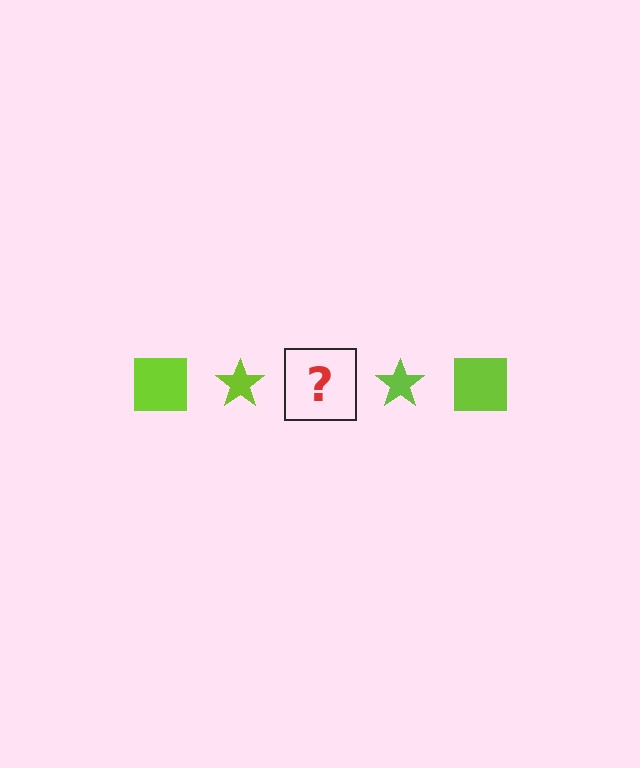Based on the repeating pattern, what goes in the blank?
The blank should be a lime square.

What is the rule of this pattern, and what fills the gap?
The rule is that the pattern cycles through square, star shapes in lime. The gap should be filled with a lime square.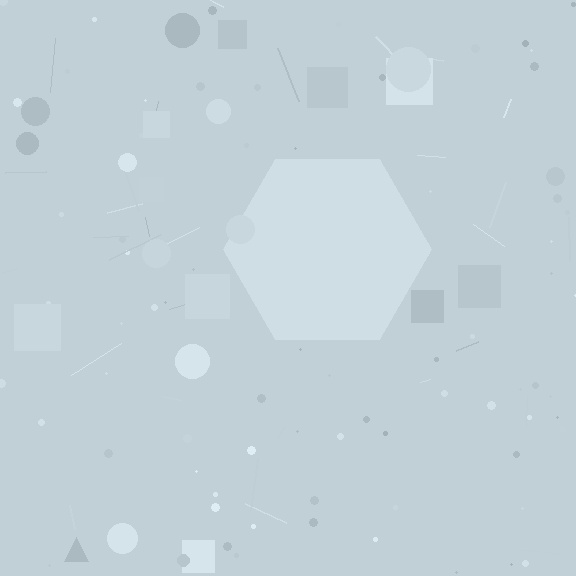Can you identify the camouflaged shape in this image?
The camouflaged shape is a hexagon.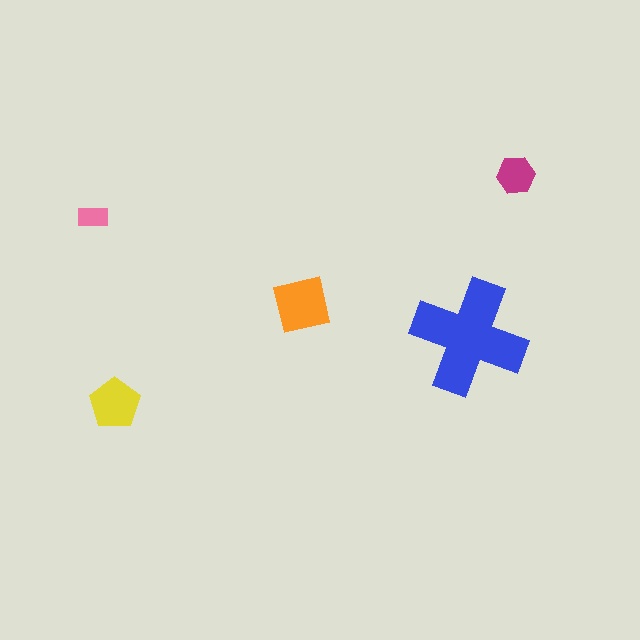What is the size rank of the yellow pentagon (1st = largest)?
3rd.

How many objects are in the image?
There are 5 objects in the image.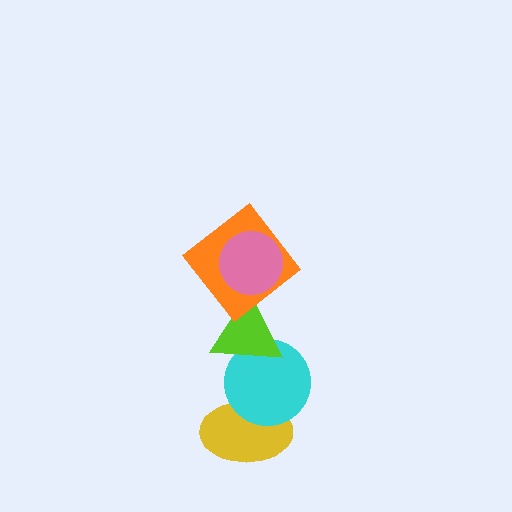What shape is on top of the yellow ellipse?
The cyan circle is on top of the yellow ellipse.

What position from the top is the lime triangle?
The lime triangle is 3rd from the top.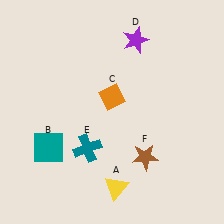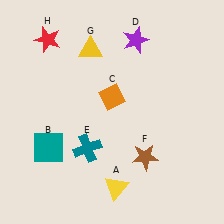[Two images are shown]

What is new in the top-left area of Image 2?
A red star (H) was added in the top-left area of Image 2.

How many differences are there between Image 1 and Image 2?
There are 2 differences between the two images.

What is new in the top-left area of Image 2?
A yellow triangle (G) was added in the top-left area of Image 2.